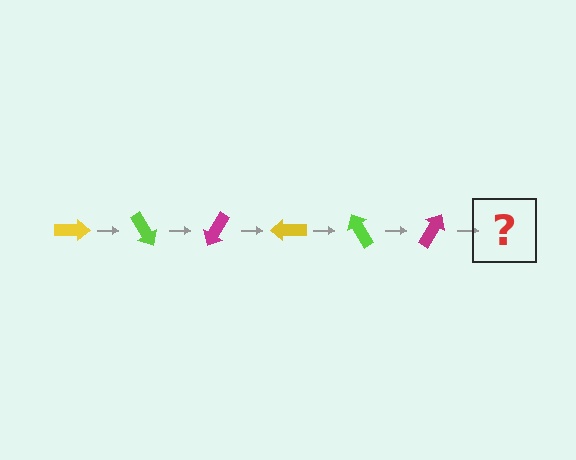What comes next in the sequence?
The next element should be a yellow arrow, rotated 360 degrees from the start.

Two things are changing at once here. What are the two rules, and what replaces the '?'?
The two rules are that it rotates 60 degrees each step and the color cycles through yellow, lime, and magenta. The '?' should be a yellow arrow, rotated 360 degrees from the start.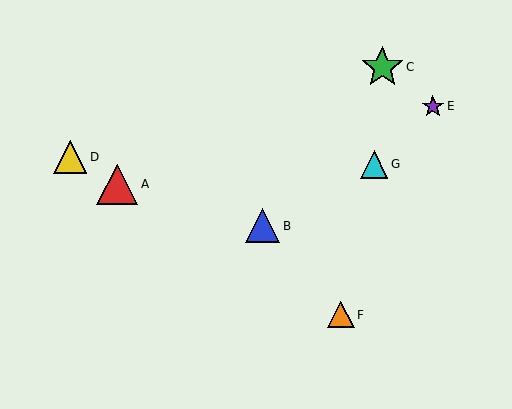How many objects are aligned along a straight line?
3 objects (A, D, F) are aligned along a straight line.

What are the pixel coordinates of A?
Object A is at (117, 184).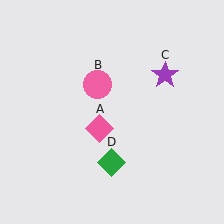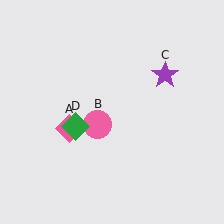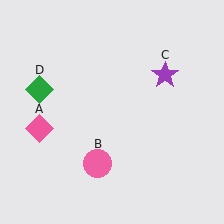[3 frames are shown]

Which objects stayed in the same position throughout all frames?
Purple star (object C) remained stationary.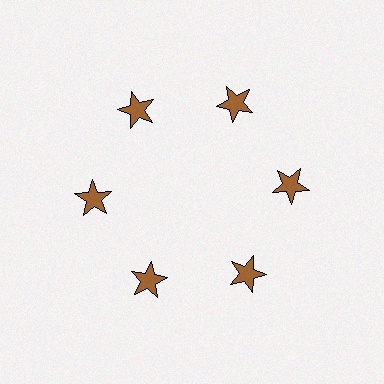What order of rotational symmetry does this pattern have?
This pattern has 6-fold rotational symmetry.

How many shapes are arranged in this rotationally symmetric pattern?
There are 6 shapes, arranged in 6 groups of 1.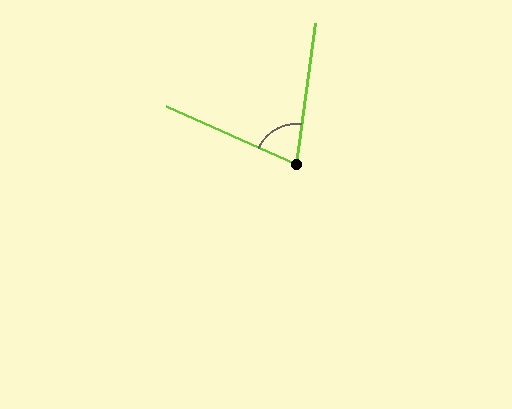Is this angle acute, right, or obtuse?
It is acute.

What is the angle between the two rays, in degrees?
Approximately 73 degrees.